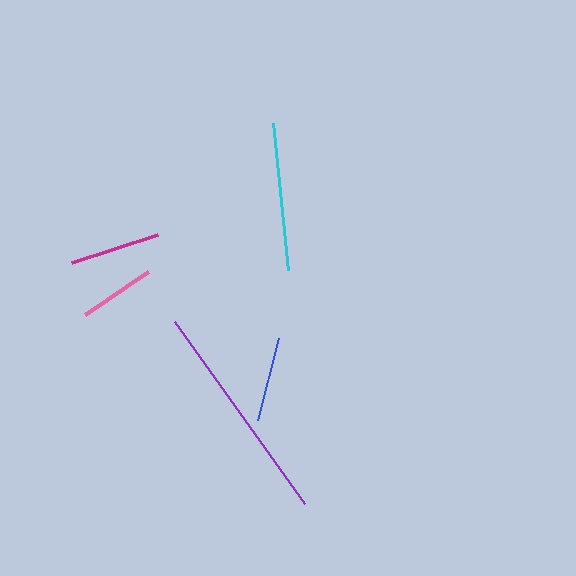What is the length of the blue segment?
The blue segment is approximately 85 pixels long.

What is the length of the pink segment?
The pink segment is approximately 77 pixels long.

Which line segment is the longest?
The purple line is the longest at approximately 224 pixels.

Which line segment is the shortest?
The pink line is the shortest at approximately 77 pixels.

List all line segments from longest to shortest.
From longest to shortest: purple, cyan, magenta, blue, pink.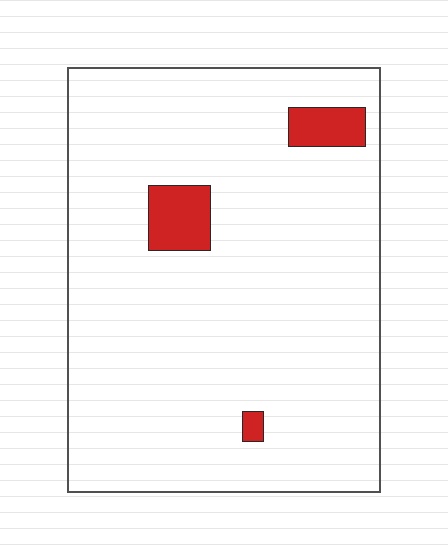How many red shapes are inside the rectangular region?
3.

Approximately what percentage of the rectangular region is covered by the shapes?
Approximately 5%.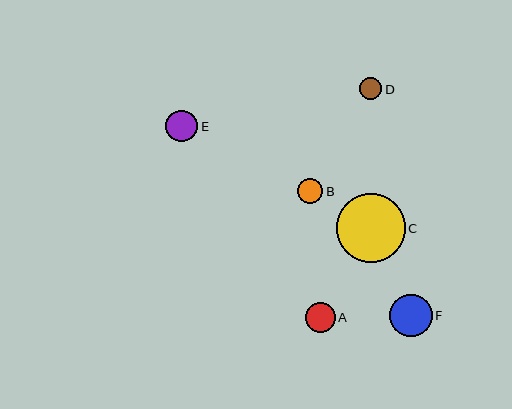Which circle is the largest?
Circle C is the largest with a size of approximately 68 pixels.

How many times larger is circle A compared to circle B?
Circle A is approximately 1.2 times the size of circle B.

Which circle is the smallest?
Circle D is the smallest with a size of approximately 23 pixels.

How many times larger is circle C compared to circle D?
Circle C is approximately 3.0 times the size of circle D.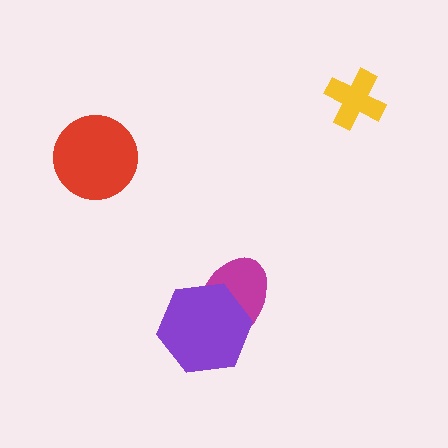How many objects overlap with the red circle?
0 objects overlap with the red circle.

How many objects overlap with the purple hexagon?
1 object overlaps with the purple hexagon.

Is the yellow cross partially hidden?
No, no other shape covers it.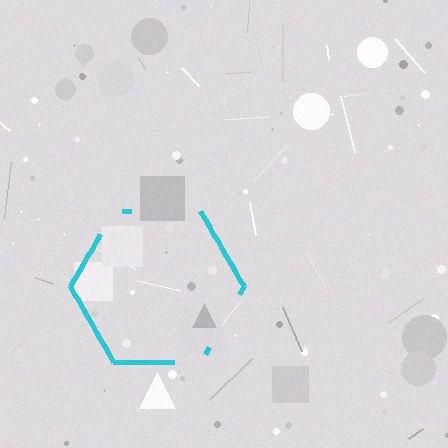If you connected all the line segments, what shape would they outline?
They would outline a hexagon.